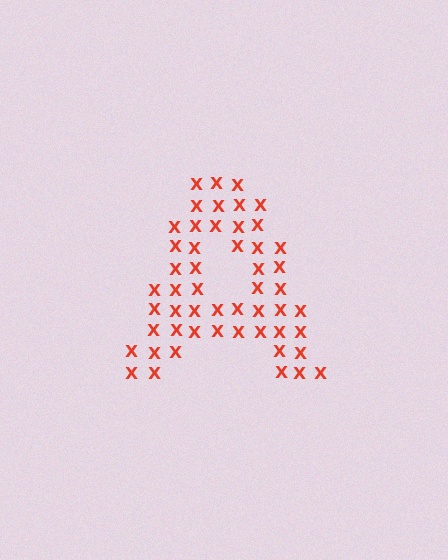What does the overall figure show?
The overall figure shows the letter A.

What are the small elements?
The small elements are letter X's.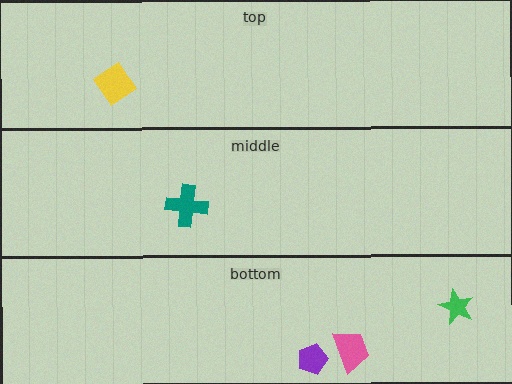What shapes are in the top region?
The yellow diamond.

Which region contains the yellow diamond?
The top region.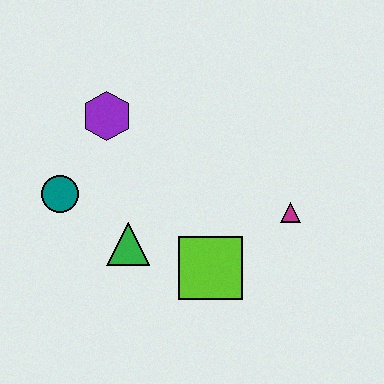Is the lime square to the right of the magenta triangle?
No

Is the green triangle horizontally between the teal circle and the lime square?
Yes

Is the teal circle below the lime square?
No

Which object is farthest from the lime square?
The purple hexagon is farthest from the lime square.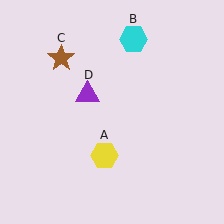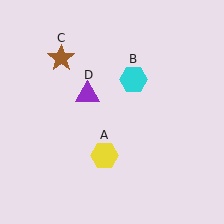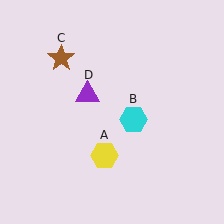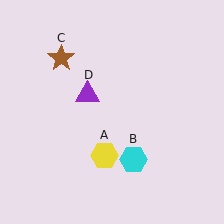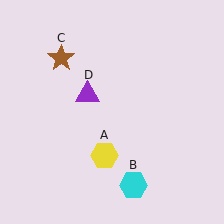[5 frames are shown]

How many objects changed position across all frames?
1 object changed position: cyan hexagon (object B).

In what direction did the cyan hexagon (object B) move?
The cyan hexagon (object B) moved down.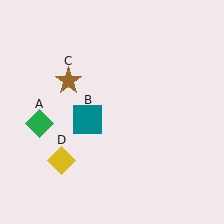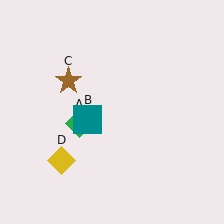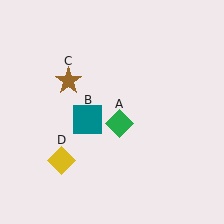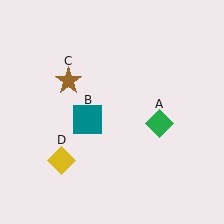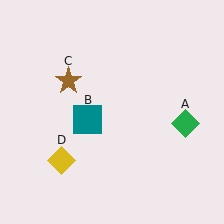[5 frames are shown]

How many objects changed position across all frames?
1 object changed position: green diamond (object A).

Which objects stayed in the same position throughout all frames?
Teal square (object B) and brown star (object C) and yellow diamond (object D) remained stationary.